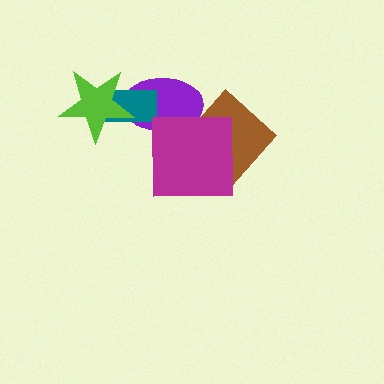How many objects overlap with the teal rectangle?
2 objects overlap with the teal rectangle.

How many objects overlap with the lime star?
2 objects overlap with the lime star.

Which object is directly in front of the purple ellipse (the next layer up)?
The teal rectangle is directly in front of the purple ellipse.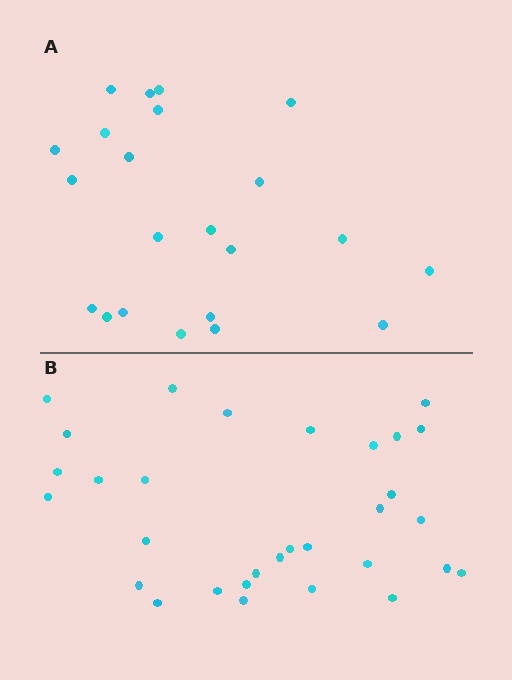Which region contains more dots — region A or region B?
Region B (the bottom region) has more dots.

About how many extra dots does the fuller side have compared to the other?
Region B has roughly 8 or so more dots than region A.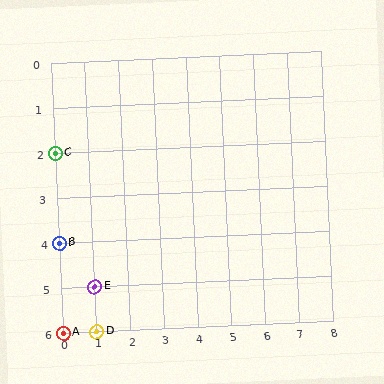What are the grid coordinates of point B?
Point B is at grid coordinates (0, 4).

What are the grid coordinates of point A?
Point A is at grid coordinates (0, 6).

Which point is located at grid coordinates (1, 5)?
Point E is at (1, 5).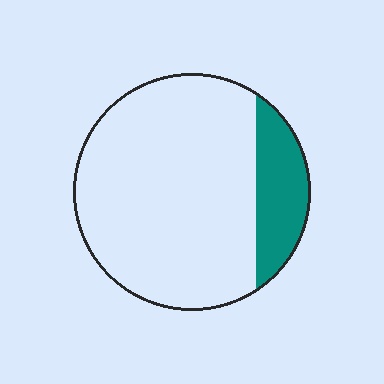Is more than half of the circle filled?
No.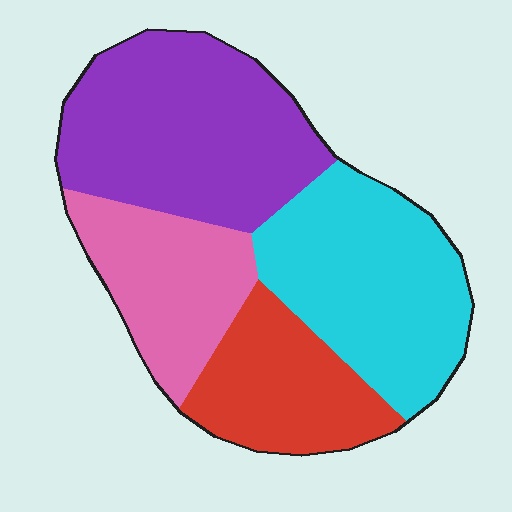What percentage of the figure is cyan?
Cyan covers 29% of the figure.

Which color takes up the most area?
Purple, at roughly 35%.